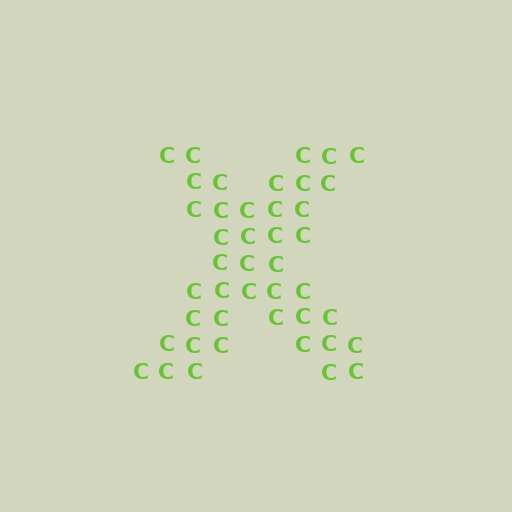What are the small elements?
The small elements are letter C's.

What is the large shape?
The large shape is the letter X.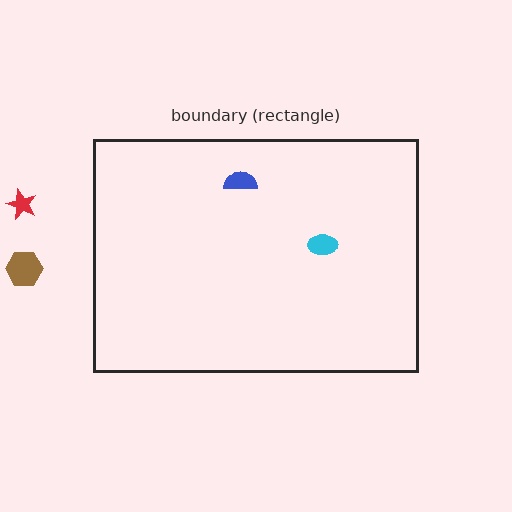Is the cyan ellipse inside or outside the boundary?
Inside.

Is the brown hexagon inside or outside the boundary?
Outside.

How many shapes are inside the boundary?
2 inside, 2 outside.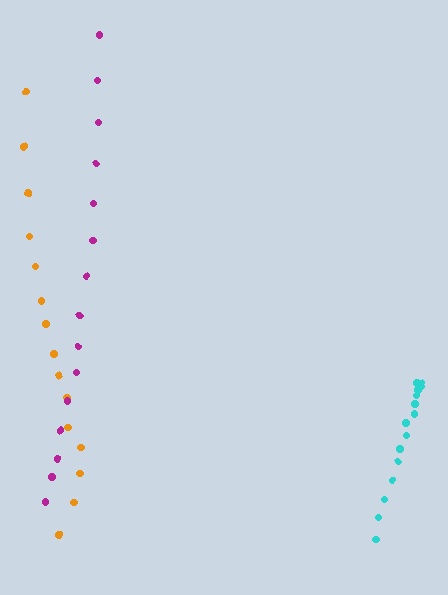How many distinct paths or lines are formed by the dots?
There are 3 distinct paths.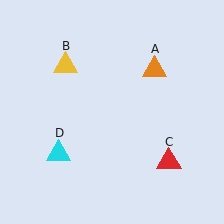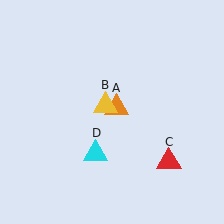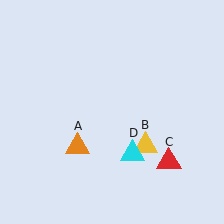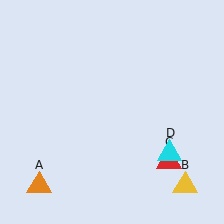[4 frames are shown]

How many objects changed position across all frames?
3 objects changed position: orange triangle (object A), yellow triangle (object B), cyan triangle (object D).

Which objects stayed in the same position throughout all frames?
Red triangle (object C) remained stationary.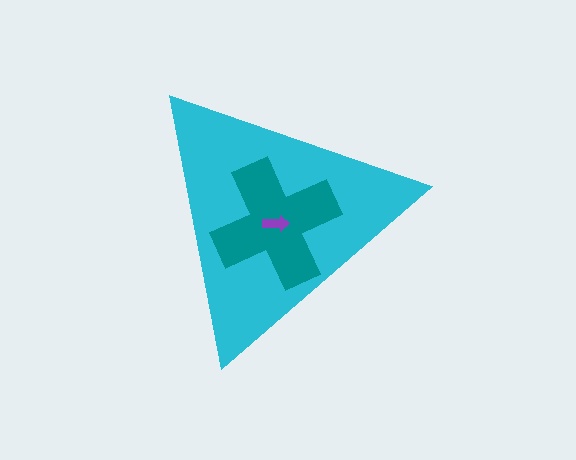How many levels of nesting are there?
3.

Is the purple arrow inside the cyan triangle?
Yes.